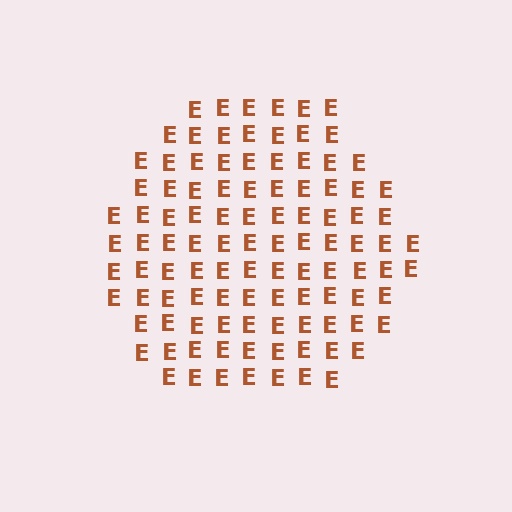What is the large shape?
The large shape is a hexagon.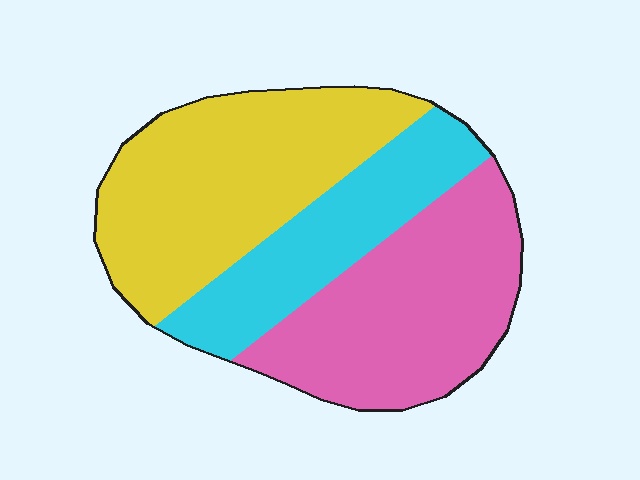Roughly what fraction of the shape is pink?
Pink takes up between a third and a half of the shape.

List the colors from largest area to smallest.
From largest to smallest: yellow, pink, cyan.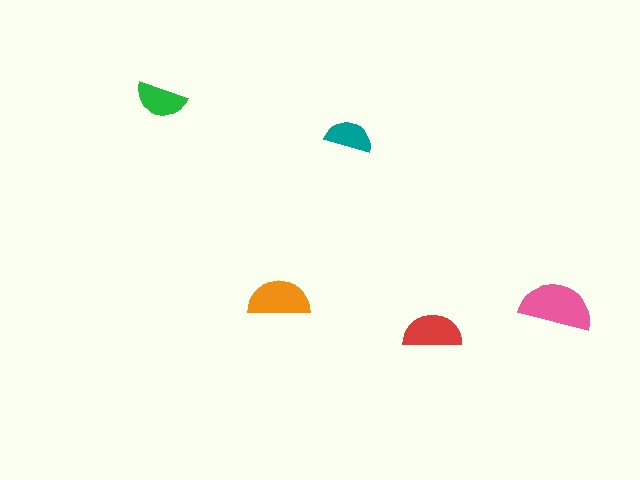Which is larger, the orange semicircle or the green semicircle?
The orange one.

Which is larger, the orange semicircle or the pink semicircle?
The pink one.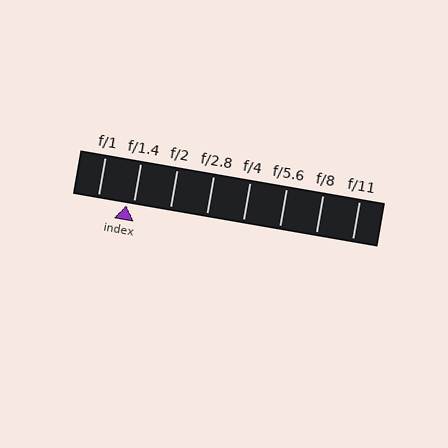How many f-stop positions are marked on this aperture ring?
There are 8 f-stop positions marked.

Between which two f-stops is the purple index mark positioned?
The index mark is between f/1 and f/1.4.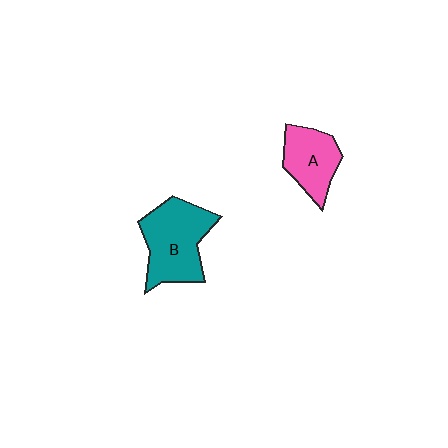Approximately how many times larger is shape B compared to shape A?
Approximately 1.5 times.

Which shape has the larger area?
Shape B (teal).